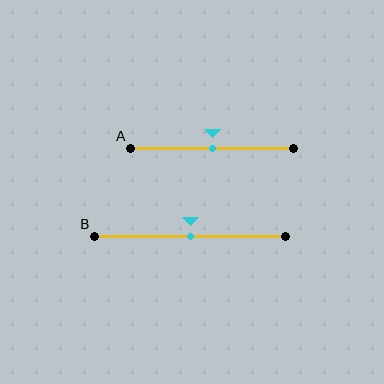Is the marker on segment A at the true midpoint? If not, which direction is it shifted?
Yes, the marker on segment A is at the true midpoint.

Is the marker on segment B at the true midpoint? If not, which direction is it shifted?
Yes, the marker on segment B is at the true midpoint.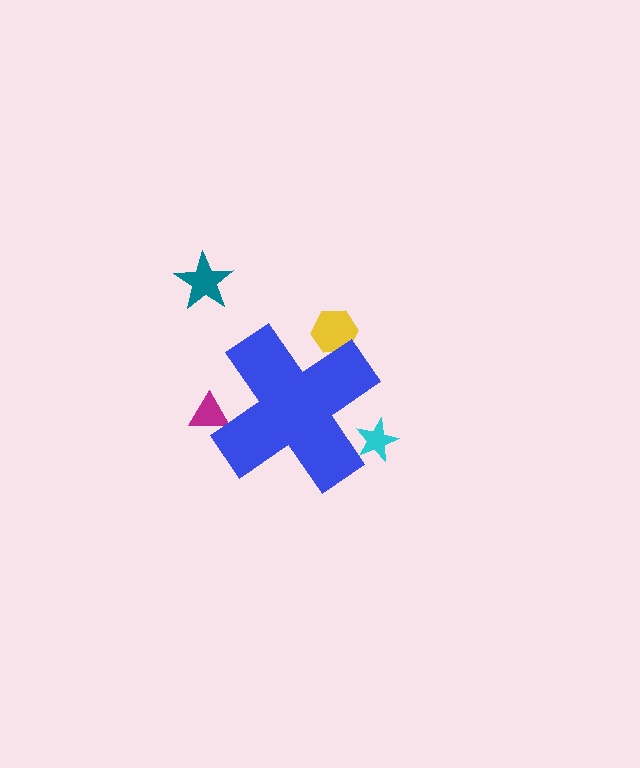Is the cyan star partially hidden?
Yes, the cyan star is partially hidden behind the blue cross.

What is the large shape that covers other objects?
A blue cross.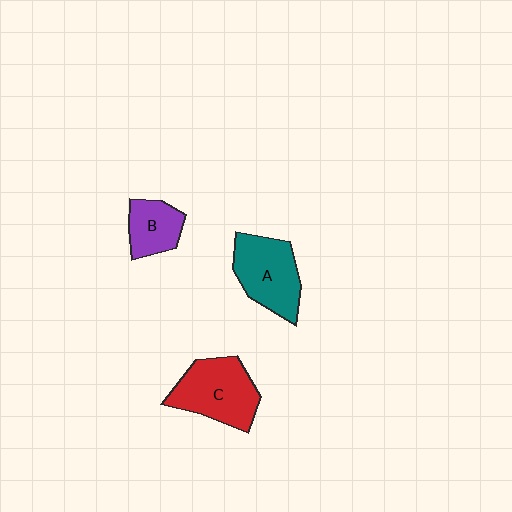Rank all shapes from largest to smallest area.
From largest to smallest: C (red), A (teal), B (purple).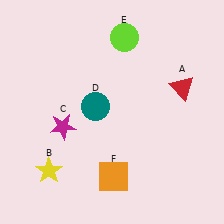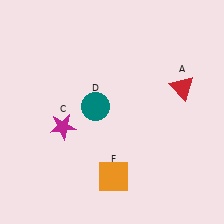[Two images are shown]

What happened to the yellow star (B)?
The yellow star (B) was removed in Image 2. It was in the bottom-left area of Image 1.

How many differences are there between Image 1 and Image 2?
There are 2 differences between the two images.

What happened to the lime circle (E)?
The lime circle (E) was removed in Image 2. It was in the top-right area of Image 1.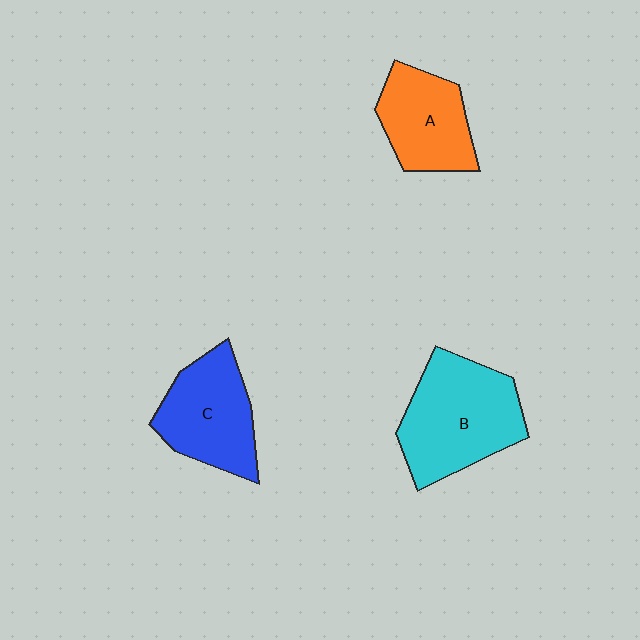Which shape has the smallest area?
Shape A (orange).